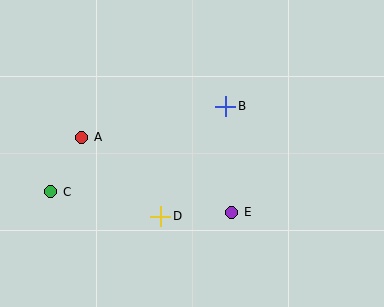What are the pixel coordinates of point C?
Point C is at (51, 192).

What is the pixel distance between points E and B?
The distance between E and B is 106 pixels.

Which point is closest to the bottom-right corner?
Point E is closest to the bottom-right corner.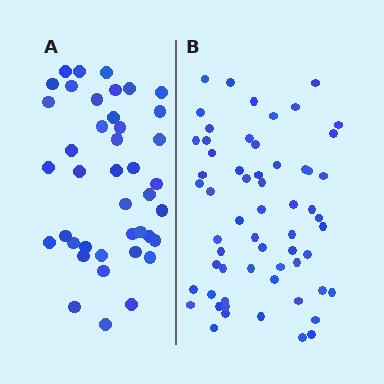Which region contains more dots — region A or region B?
Region B (the right region) has more dots.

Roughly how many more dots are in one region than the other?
Region B has approximately 20 more dots than region A.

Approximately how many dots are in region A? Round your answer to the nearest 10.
About 40 dots. (The exact count is 41, which rounds to 40.)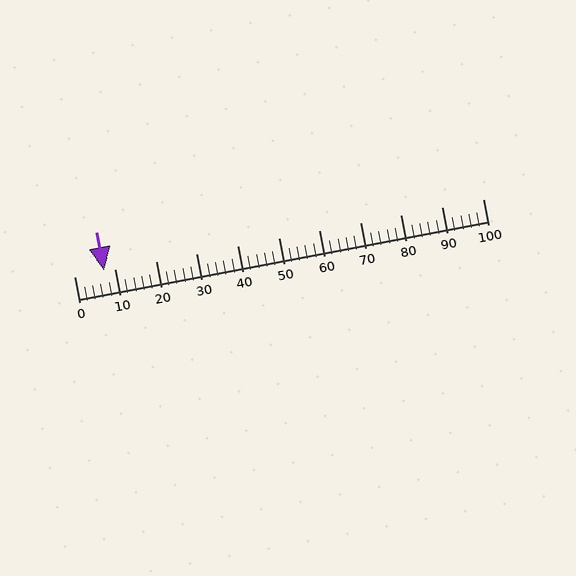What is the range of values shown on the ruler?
The ruler shows values from 0 to 100.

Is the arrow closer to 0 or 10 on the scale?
The arrow is closer to 10.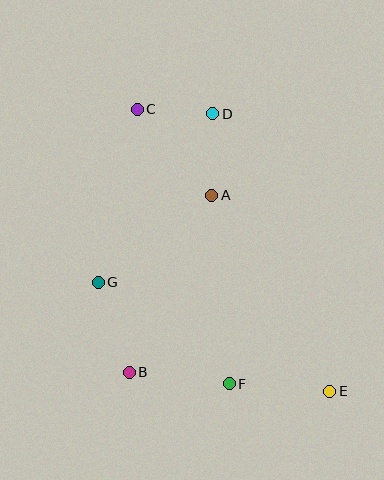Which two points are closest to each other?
Points C and D are closest to each other.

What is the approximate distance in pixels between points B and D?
The distance between B and D is approximately 272 pixels.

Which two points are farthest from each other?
Points C and E are farthest from each other.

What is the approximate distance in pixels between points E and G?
The distance between E and G is approximately 256 pixels.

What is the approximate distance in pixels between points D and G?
The distance between D and G is approximately 204 pixels.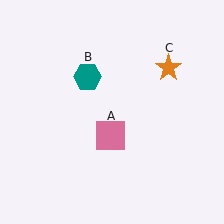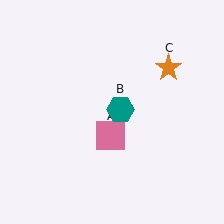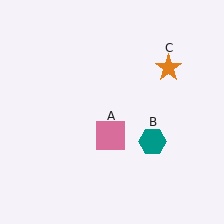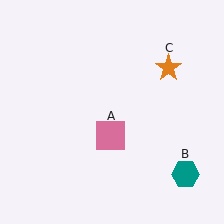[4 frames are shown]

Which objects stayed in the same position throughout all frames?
Pink square (object A) and orange star (object C) remained stationary.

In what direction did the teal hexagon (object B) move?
The teal hexagon (object B) moved down and to the right.